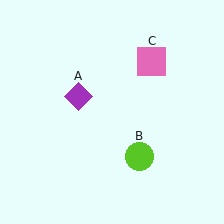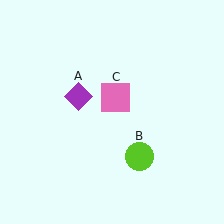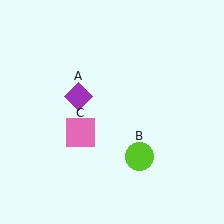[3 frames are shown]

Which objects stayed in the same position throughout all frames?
Purple diamond (object A) and lime circle (object B) remained stationary.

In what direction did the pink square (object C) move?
The pink square (object C) moved down and to the left.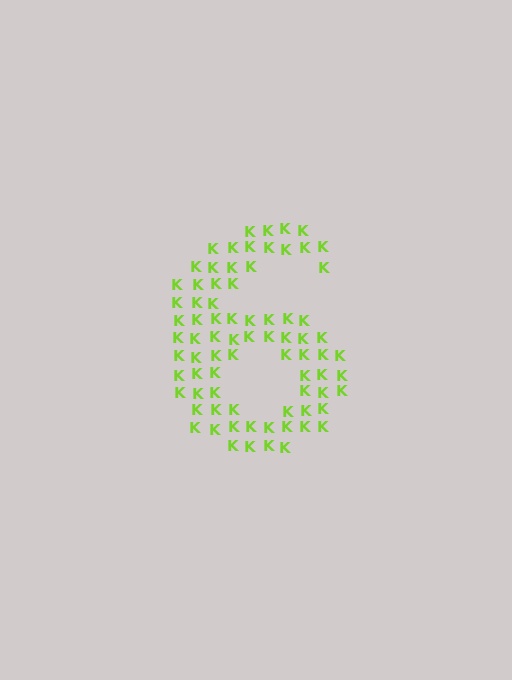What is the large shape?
The large shape is the digit 6.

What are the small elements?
The small elements are letter K's.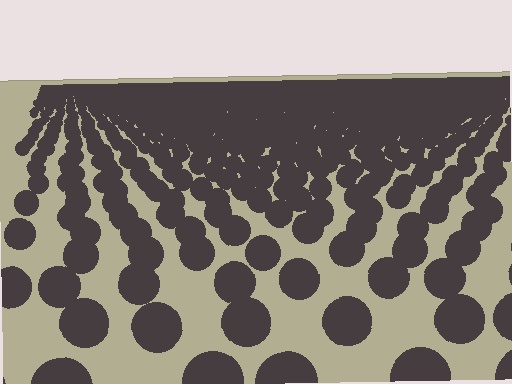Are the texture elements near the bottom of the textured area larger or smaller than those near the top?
Larger. Near the bottom, elements are closer to the viewer and appear at a bigger on-screen size.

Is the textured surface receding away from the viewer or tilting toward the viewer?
The surface is receding away from the viewer. Texture elements get smaller and denser toward the top.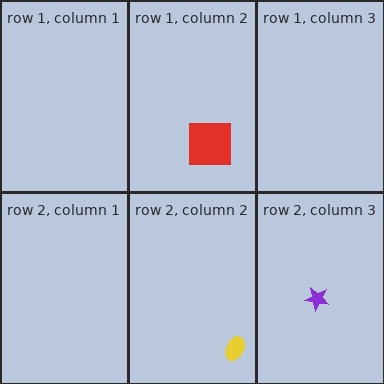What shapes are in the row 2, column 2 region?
The yellow ellipse.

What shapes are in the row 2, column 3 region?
The purple star.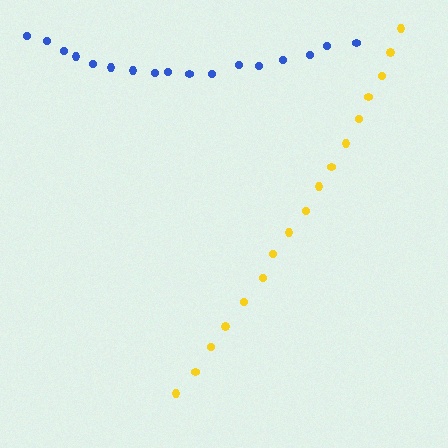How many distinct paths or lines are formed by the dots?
There are 2 distinct paths.